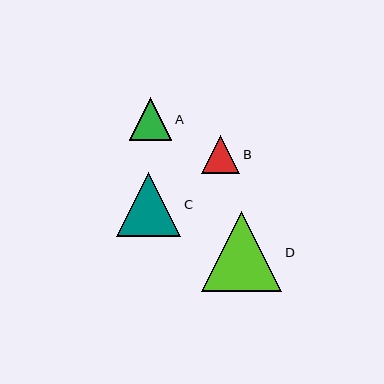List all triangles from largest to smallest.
From largest to smallest: D, C, A, B.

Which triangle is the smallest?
Triangle B is the smallest with a size of approximately 38 pixels.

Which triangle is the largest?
Triangle D is the largest with a size of approximately 80 pixels.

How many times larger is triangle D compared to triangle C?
Triangle D is approximately 1.3 times the size of triangle C.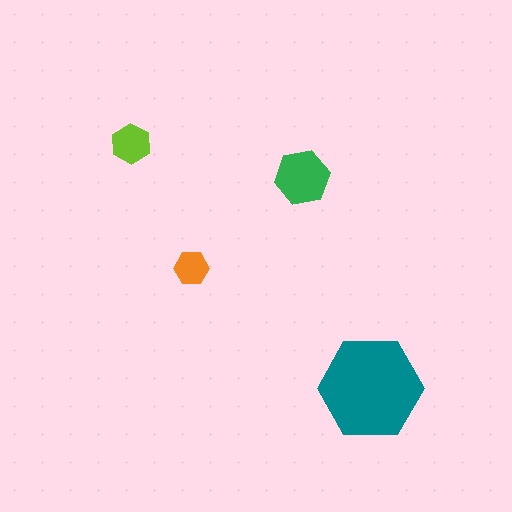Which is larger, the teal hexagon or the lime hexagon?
The teal one.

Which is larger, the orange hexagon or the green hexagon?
The green one.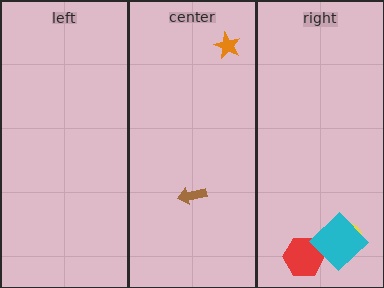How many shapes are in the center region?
2.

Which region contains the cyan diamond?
The right region.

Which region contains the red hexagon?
The right region.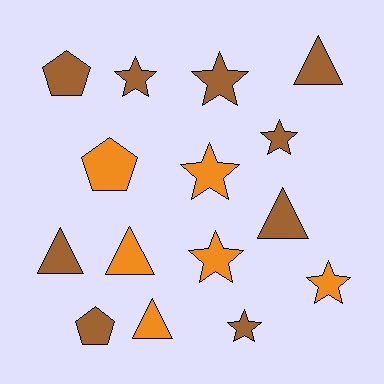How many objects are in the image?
There are 15 objects.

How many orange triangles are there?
There are 2 orange triangles.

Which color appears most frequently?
Brown, with 9 objects.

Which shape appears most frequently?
Star, with 7 objects.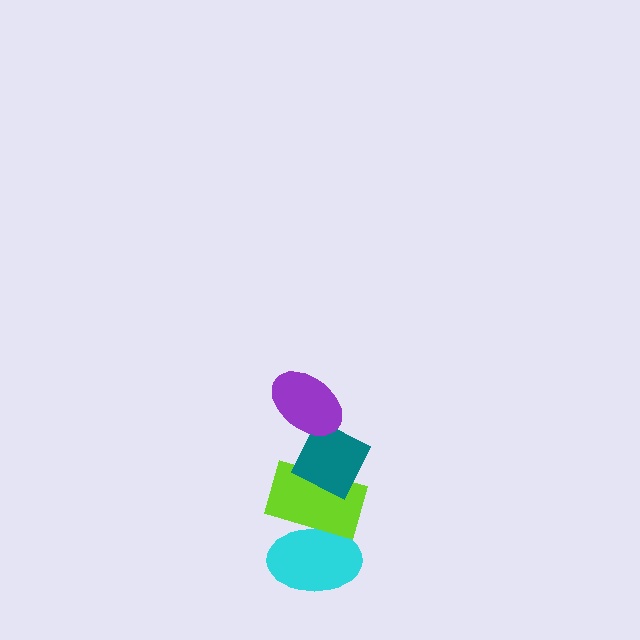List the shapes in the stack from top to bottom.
From top to bottom: the purple ellipse, the teal diamond, the lime rectangle, the cyan ellipse.